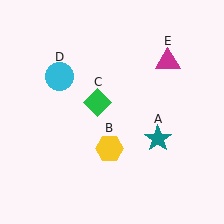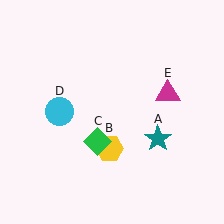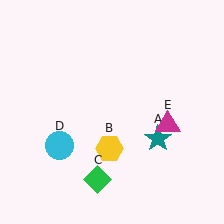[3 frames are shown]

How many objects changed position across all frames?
3 objects changed position: green diamond (object C), cyan circle (object D), magenta triangle (object E).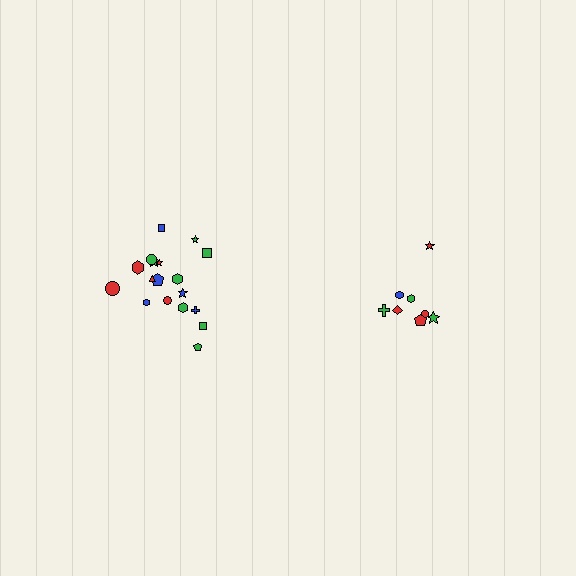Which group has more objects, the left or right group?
The left group.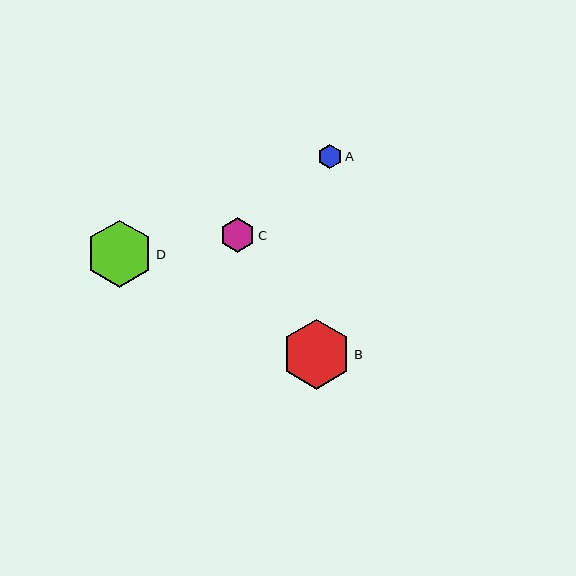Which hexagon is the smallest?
Hexagon A is the smallest with a size of approximately 24 pixels.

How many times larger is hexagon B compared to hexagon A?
Hexagon B is approximately 2.8 times the size of hexagon A.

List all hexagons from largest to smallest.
From largest to smallest: B, D, C, A.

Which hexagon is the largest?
Hexagon B is the largest with a size of approximately 70 pixels.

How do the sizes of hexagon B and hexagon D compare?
Hexagon B and hexagon D are approximately the same size.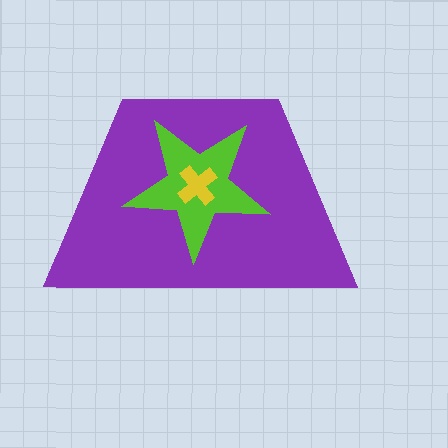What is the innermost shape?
The yellow cross.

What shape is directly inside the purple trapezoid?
The lime star.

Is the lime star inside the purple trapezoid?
Yes.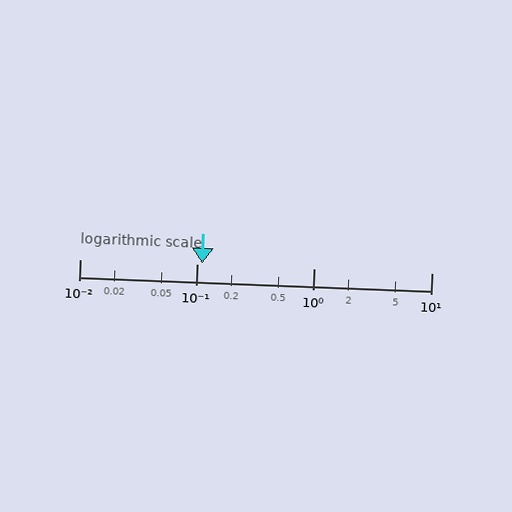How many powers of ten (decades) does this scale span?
The scale spans 3 decades, from 0.01 to 10.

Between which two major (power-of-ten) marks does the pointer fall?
The pointer is between 0.1 and 1.